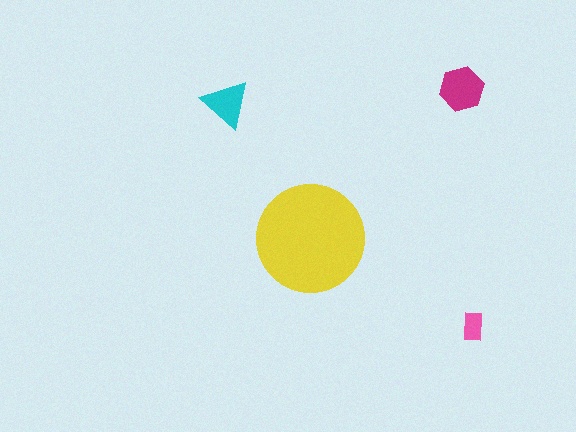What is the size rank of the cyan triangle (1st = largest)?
3rd.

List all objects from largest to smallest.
The yellow circle, the magenta hexagon, the cyan triangle, the pink rectangle.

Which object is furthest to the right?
The pink rectangle is rightmost.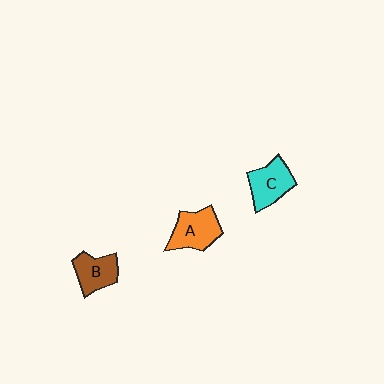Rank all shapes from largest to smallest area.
From largest to smallest: A (orange), C (cyan), B (brown).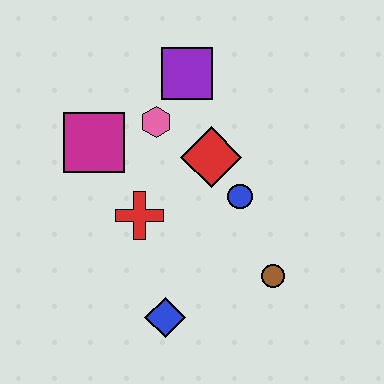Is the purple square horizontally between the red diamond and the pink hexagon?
Yes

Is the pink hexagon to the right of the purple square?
No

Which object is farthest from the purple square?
The blue diamond is farthest from the purple square.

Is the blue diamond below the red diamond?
Yes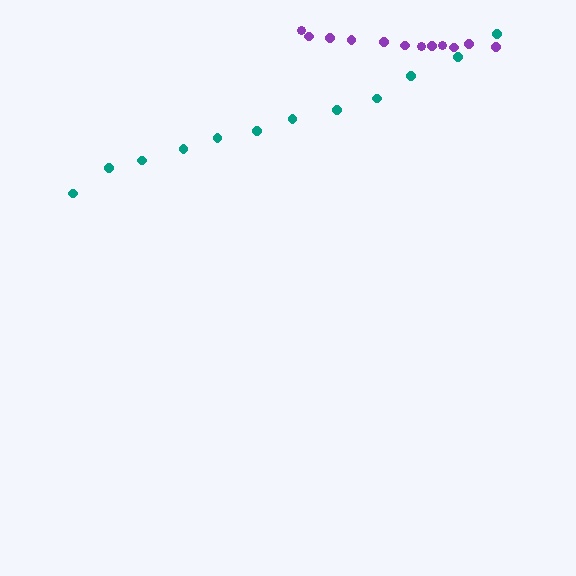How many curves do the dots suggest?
There are 2 distinct paths.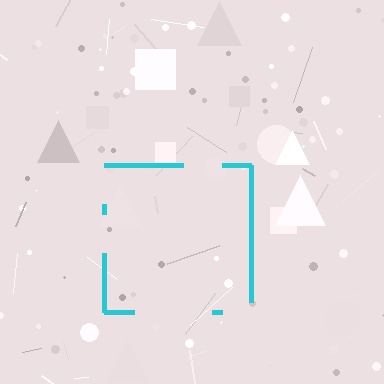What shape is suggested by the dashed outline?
The dashed outline suggests a square.